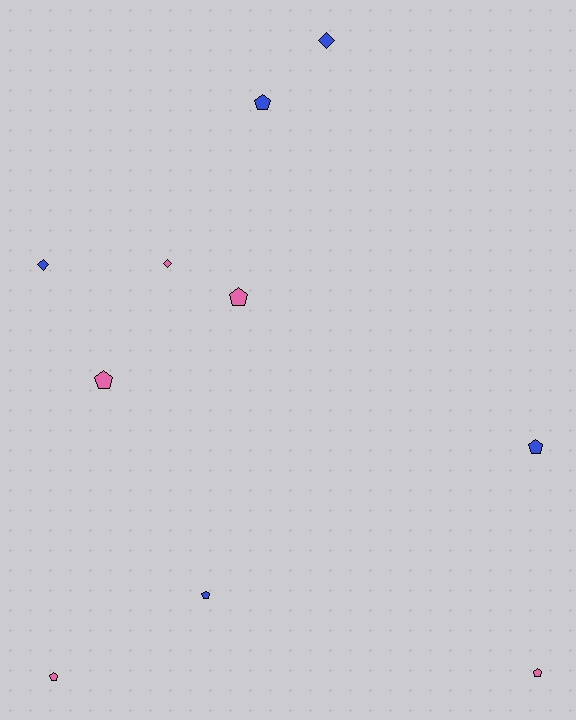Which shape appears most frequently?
Pentagon, with 7 objects.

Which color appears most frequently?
Pink, with 5 objects.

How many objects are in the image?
There are 10 objects.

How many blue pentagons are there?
There are 3 blue pentagons.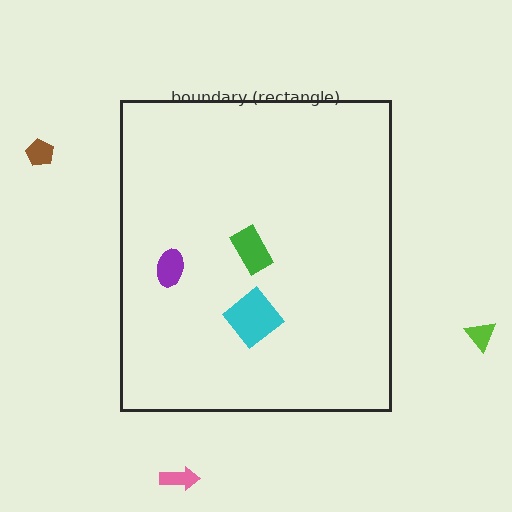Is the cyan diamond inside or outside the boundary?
Inside.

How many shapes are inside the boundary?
3 inside, 3 outside.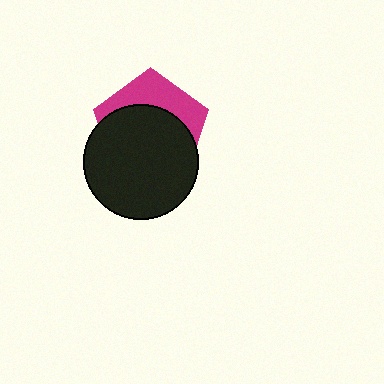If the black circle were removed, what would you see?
You would see the complete magenta pentagon.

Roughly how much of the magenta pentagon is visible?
A small part of it is visible (roughly 34%).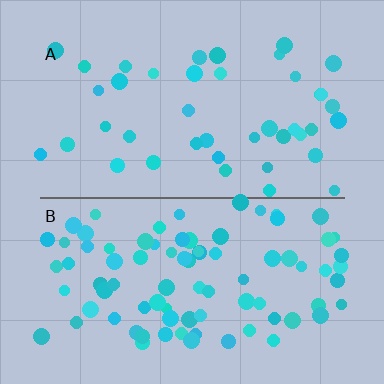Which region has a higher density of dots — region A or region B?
B (the bottom).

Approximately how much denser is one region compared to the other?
Approximately 2.0× — region B over region A.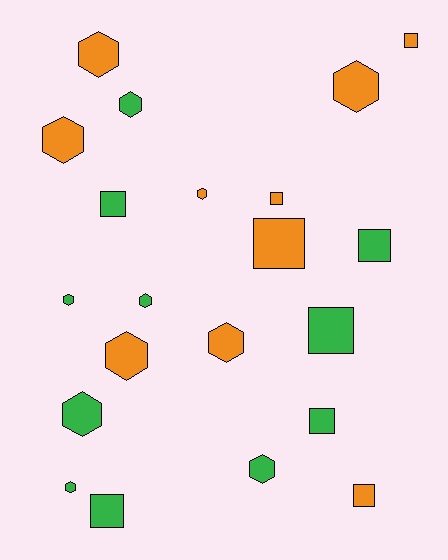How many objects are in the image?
There are 21 objects.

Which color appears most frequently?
Green, with 11 objects.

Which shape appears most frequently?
Hexagon, with 12 objects.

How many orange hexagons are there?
There are 6 orange hexagons.